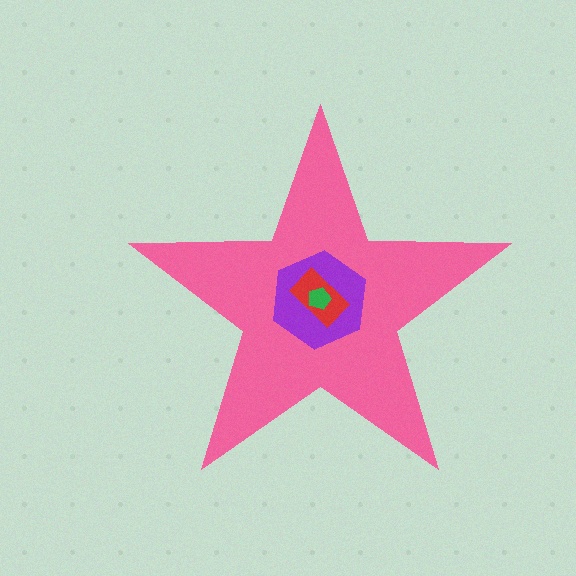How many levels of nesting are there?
4.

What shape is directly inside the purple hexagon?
The red rectangle.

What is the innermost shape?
The green pentagon.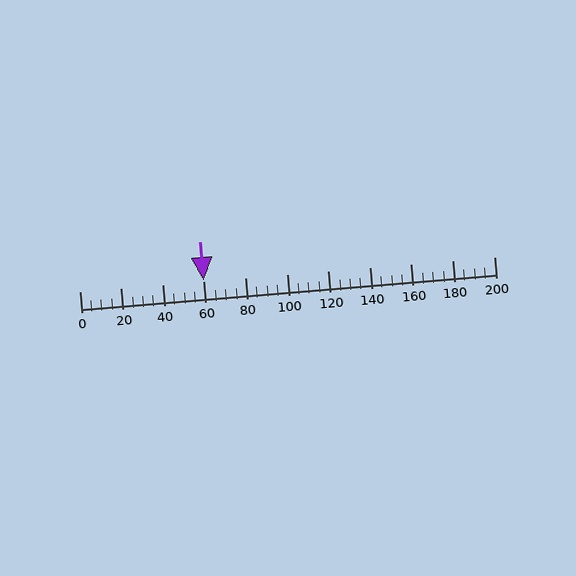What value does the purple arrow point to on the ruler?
The purple arrow points to approximately 60.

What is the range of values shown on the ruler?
The ruler shows values from 0 to 200.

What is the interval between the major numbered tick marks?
The major tick marks are spaced 20 units apart.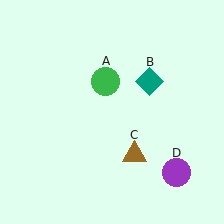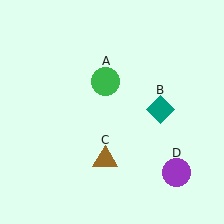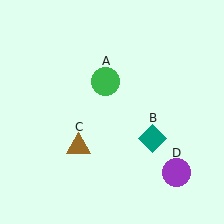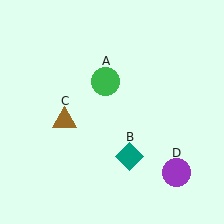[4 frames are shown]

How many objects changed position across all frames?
2 objects changed position: teal diamond (object B), brown triangle (object C).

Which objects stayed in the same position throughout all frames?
Green circle (object A) and purple circle (object D) remained stationary.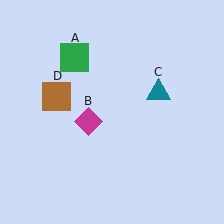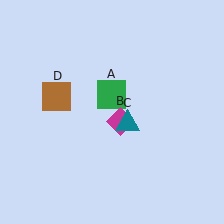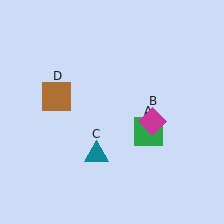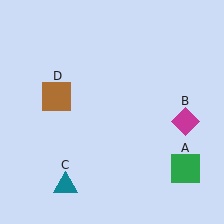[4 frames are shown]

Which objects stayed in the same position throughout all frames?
Brown square (object D) remained stationary.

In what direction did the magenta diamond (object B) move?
The magenta diamond (object B) moved right.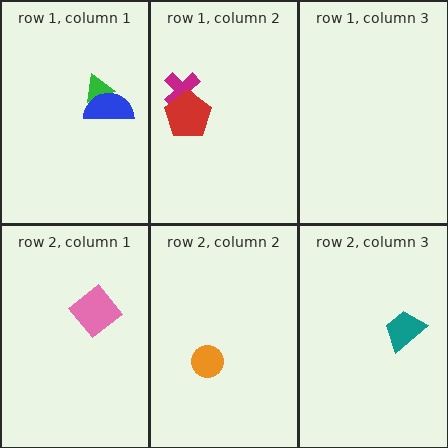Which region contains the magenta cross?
The row 1, column 2 region.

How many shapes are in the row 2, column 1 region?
1.